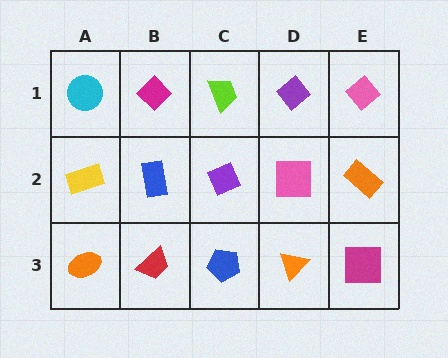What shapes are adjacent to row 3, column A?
A yellow rectangle (row 2, column A), a red trapezoid (row 3, column B).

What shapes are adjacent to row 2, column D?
A purple diamond (row 1, column D), an orange triangle (row 3, column D), a purple diamond (row 2, column C), an orange rectangle (row 2, column E).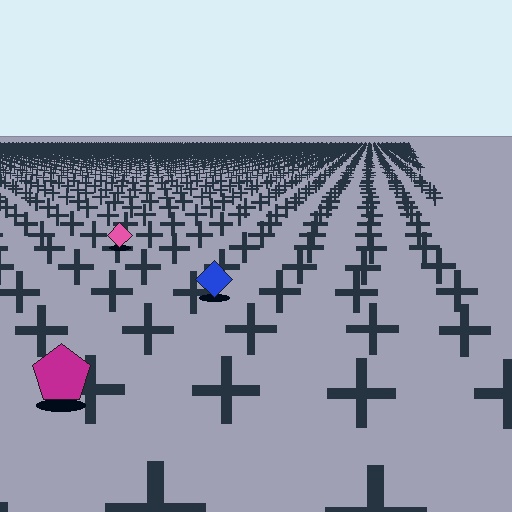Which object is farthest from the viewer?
The pink diamond is farthest from the viewer. It appears smaller and the ground texture around it is denser.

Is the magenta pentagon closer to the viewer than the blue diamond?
Yes. The magenta pentagon is closer — you can tell from the texture gradient: the ground texture is coarser near it.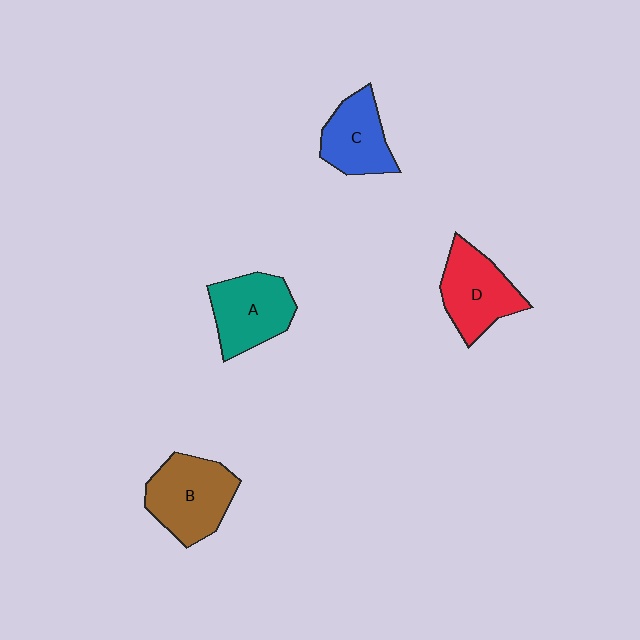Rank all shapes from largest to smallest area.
From largest to smallest: B (brown), A (teal), D (red), C (blue).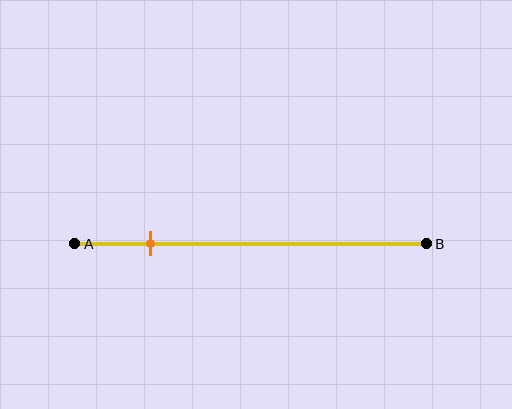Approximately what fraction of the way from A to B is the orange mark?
The orange mark is approximately 20% of the way from A to B.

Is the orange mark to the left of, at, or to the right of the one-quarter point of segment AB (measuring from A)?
The orange mark is to the left of the one-quarter point of segment AB.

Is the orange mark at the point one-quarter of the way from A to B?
No, the mark is at about 20% from A, not at the 25% one-quarter point.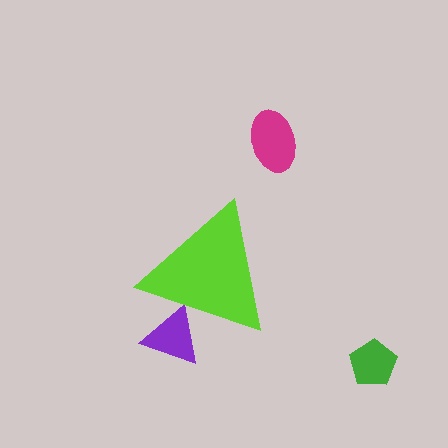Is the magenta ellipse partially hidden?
No, the magenta ellipse is fully visible.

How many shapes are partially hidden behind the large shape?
1 shape is partially hidden.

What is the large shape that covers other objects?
A lime triangle.